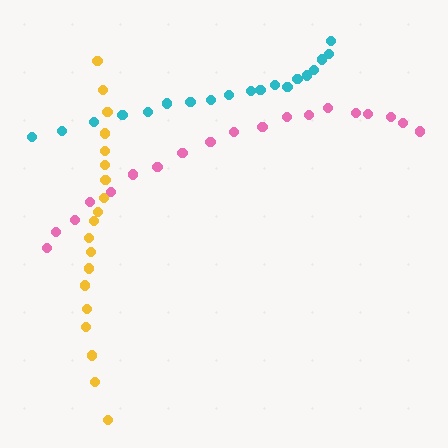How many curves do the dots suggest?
There are 3 distinct paths.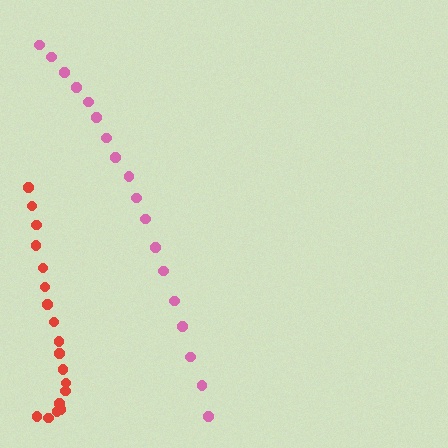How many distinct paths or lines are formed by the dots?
There are 2 distinct paths.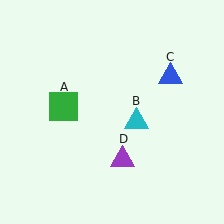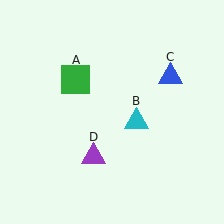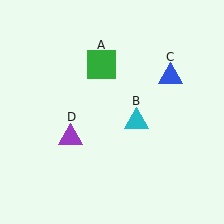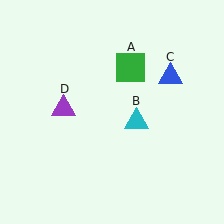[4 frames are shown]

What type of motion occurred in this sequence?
The green square (object A), purple triangle (object D) rotated clockwise around the center of the scene.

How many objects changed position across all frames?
2 objects changed position: green square (object A), purple triangle (object D).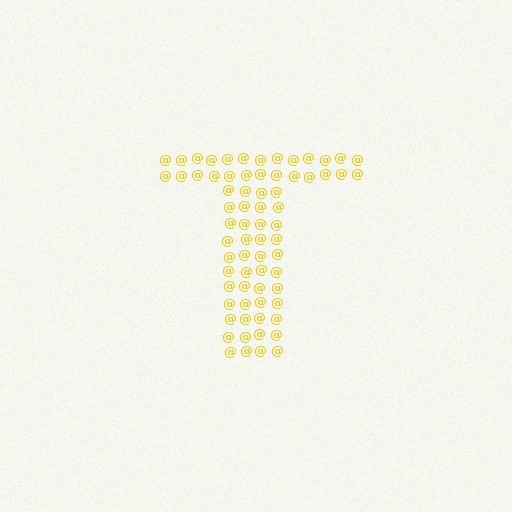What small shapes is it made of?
It is made of small at signs.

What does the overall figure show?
The overall figure shows the letter T.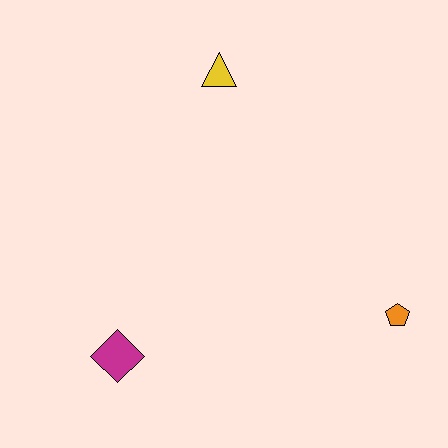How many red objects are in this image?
There are no red objects.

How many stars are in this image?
There are no stars.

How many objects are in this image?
There are 3 objects.